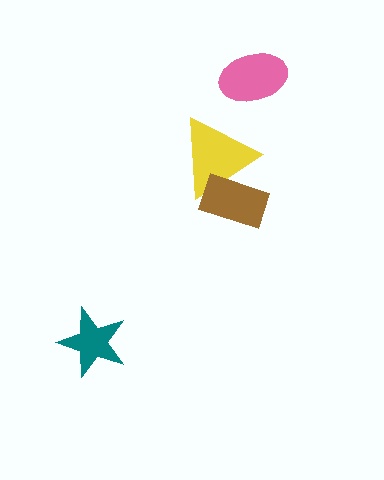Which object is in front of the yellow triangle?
The brown rectangle is in front of the yellow triangle.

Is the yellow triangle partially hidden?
Yes, it is partially covered by another shape.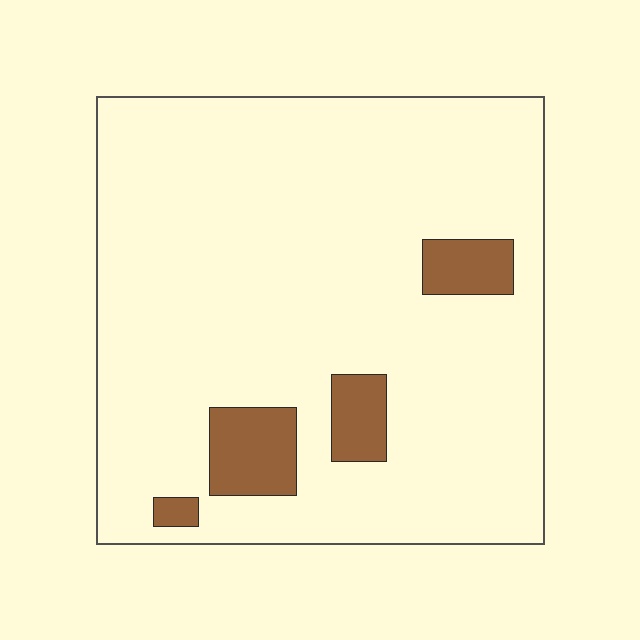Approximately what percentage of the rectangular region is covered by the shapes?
Approximately 10%.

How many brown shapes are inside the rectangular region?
4.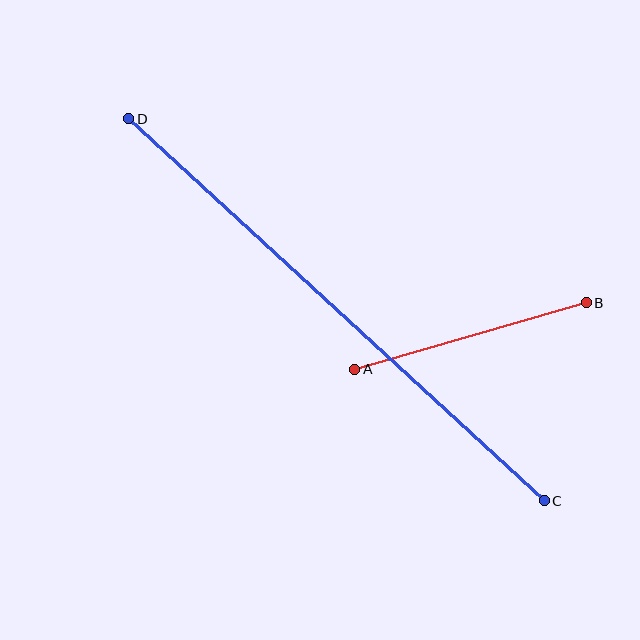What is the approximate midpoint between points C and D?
The midpoint is at approximately (336, 310) pixels.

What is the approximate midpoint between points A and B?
The midpoint is at approximately (471, 336) pixels.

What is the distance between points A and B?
The distance is approximately 241 pixels.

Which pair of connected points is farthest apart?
Points C and D are farthest apart.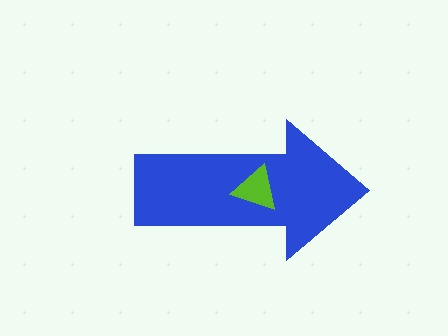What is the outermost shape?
The blue arrow.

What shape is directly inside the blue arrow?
The lime triangle.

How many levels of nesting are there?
2.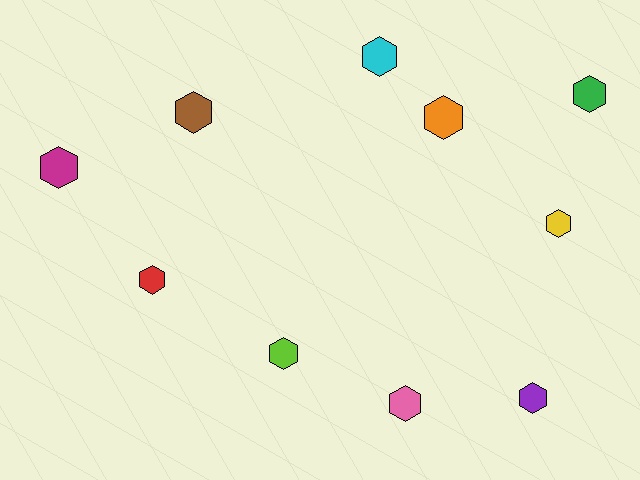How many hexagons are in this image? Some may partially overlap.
There are 10 hexagons.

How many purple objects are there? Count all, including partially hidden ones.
There is 1 purple object.